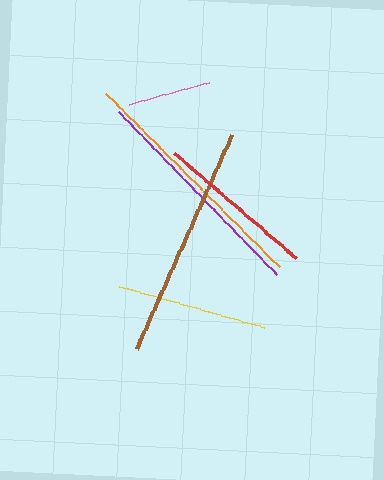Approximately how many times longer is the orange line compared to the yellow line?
The orange line is approximately 1.6 times the length of the yellow line.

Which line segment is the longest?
The orange line is the longest at approximately 245 pixels.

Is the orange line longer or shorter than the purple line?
The orange line is longer than the purple line.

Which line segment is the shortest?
The pink line is the shortest at approximately 82 pixels.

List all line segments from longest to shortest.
From longest to shortest: orange, brown, purple, red, yellow, pink.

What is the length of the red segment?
The red segment is approximately 162 pixels long.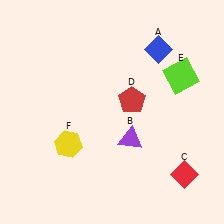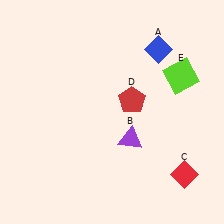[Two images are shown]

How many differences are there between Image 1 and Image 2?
There is 1 difference between the two images.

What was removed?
The yellow hexagon (F) was removed in Image 2.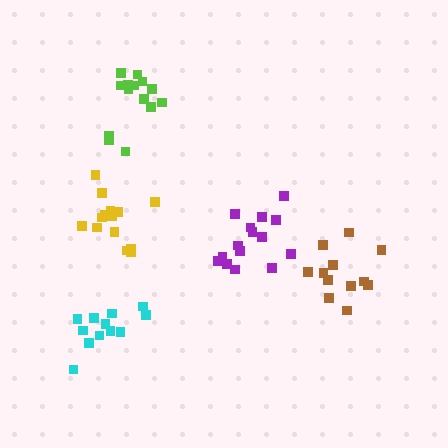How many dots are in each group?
Group 1: 12 dots, Group 2: 14 dots, Group 3: 12 dots, Group 4: 14 dots, Group 5: 15 dots (67 total).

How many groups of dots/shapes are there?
There are 5 groups.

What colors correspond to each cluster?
The clusters are colored: brown, yellow, cyan, lime, purple.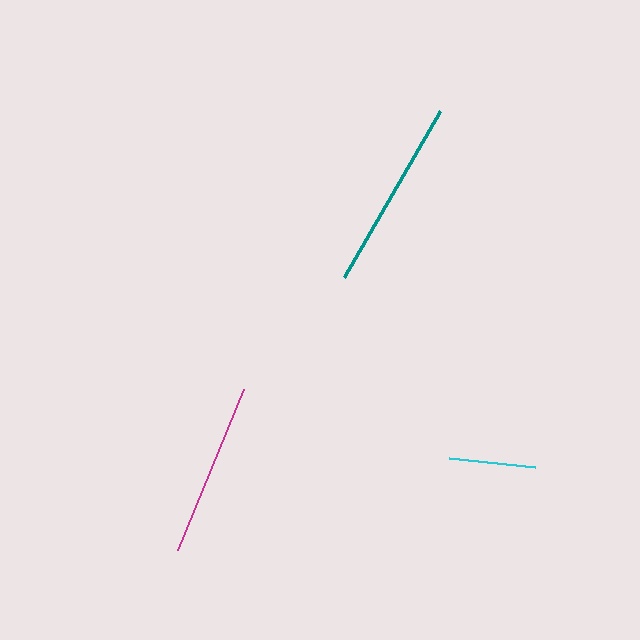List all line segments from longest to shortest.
From longest to shortest: teal, magenta, cyan.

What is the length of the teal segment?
The teal segment is approximately 192 pixels long.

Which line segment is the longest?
The teal line is the longest at approximately 192 pixels.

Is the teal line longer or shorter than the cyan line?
The teal line is longer than the cyan line.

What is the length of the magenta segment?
The magenta segment is approximately 174 pixels long.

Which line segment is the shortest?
The cyan line is the shortest at approximately 87 pixels.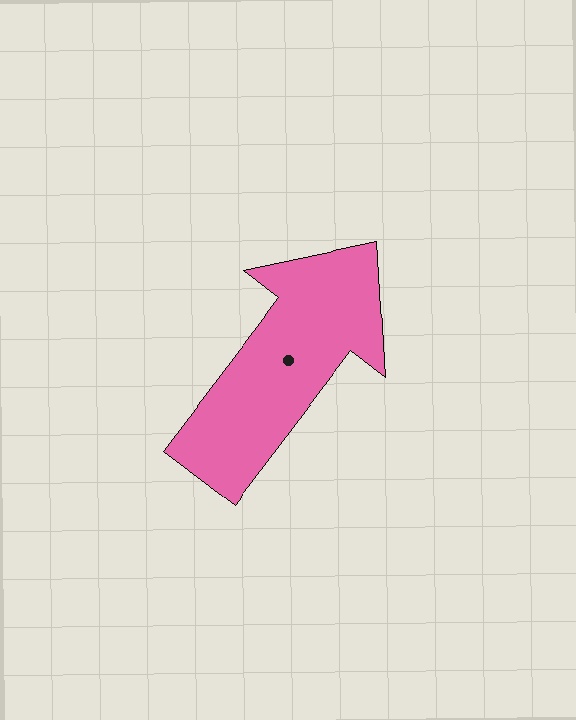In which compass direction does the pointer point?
Northeast.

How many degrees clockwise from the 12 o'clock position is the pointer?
Approximately 37 degrees.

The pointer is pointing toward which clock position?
Roughly 1 o'clock.